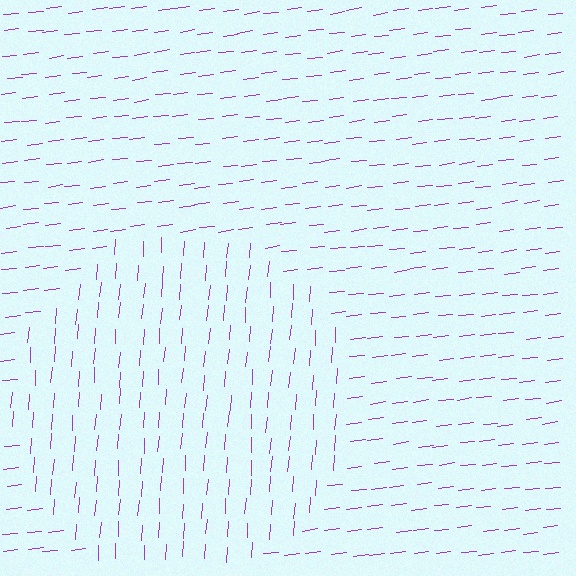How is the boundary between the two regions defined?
The boundary is defined purely by a change in line orientation (approximately 79 degrees difference). All lines are the same color and thickness.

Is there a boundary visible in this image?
Yes, there is a texture boundary formed by a change in line orientation.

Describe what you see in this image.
The image is filled with small purple line segments. A circle region in the image has lines oriented differently from the surrounding lines, creating a visible texture boundary.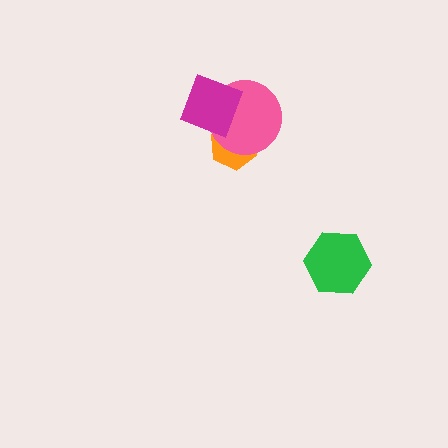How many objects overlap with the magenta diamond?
2 objects overlap with the magenta diamond.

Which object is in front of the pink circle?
The magenta diamond is in front of the pink circle.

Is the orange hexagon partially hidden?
Yes, it is partially covered by another shape.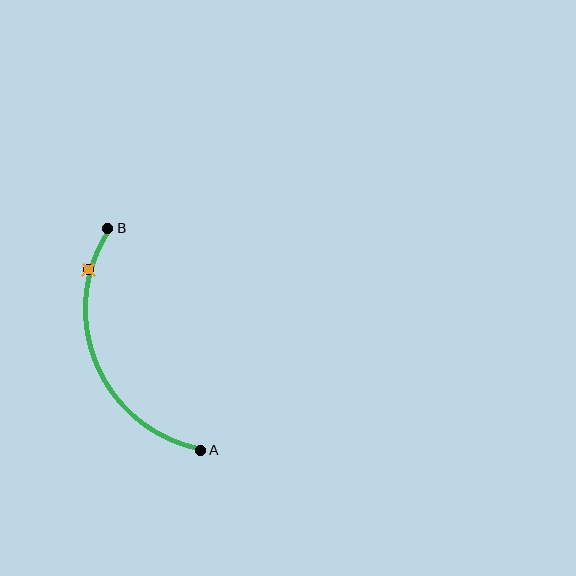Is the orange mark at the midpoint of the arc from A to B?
No. The orange mark lies on the arc but is closer to endpoint B. The arc midpoint would be at the point on the curve equidistant along the arc from both A and B.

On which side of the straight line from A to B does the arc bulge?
The arc bulges to the left of the straight line connecting A and B.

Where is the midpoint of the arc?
The arc midpoint is the point on the curve farthest from the straight line joining A and B. It sits to the left of that line.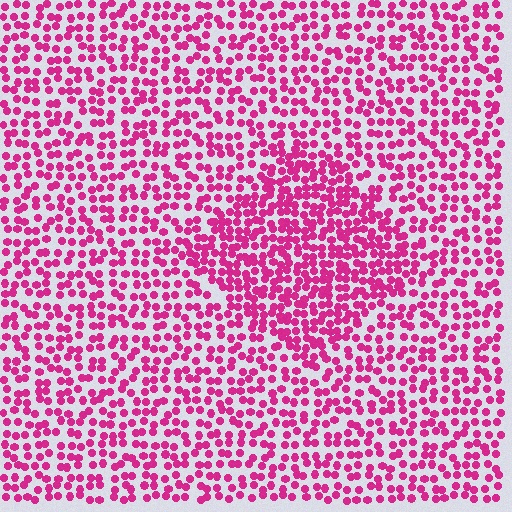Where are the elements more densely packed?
The elements are more densely packed inside the diamond boundary.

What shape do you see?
I see a diamond.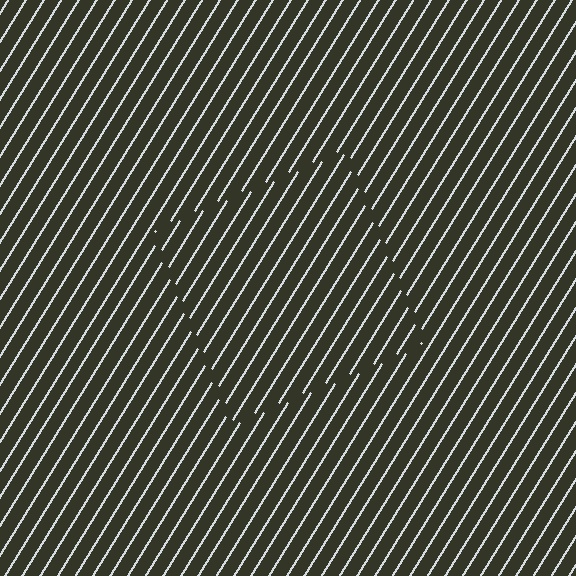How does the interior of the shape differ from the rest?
The interior of the shape contains the same grating, shifted by half a period — the contour is defined by the phase discontinuity where line-ends from the inner and outer gratings abut.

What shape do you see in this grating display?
An illusory square. The interior of the shape contains the same grating, shifted by half a period — the contour is defined by the phase discontinuity where line-ends from the inner and outer gratings abut.